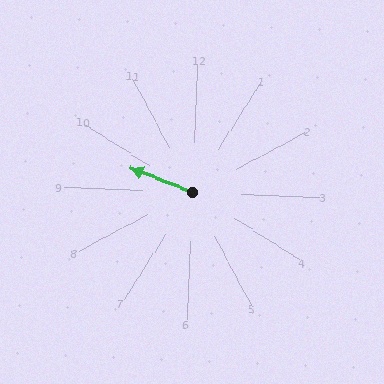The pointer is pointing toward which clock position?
Roughly 10 o'clock.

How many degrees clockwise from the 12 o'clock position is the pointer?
Approximately 289 degrees.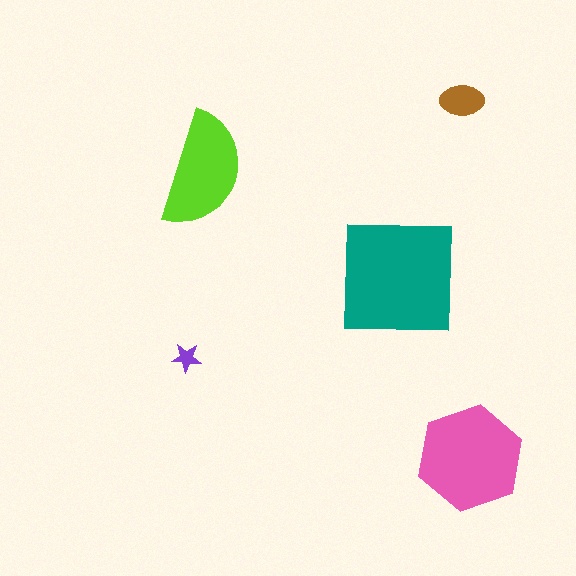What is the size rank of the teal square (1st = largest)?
1st.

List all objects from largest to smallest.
The teal square, the pink hexagon, the lime semicircle, the brown ellipse, the purple star.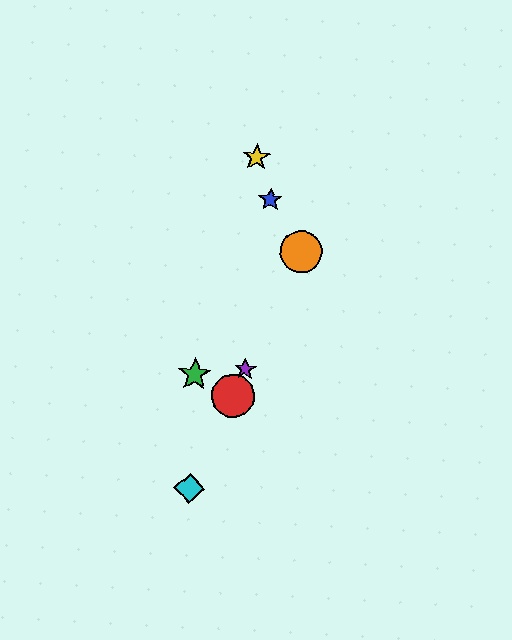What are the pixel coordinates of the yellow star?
The yellow star is at (256, 157).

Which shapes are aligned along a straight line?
The red circle, the purple star, the orange circle, the cyan diamond are aligned along a straight line.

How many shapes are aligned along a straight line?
4 shapes (the red circle, the purple star, the orange circle, the cyan diamond) are aligned along a straight line.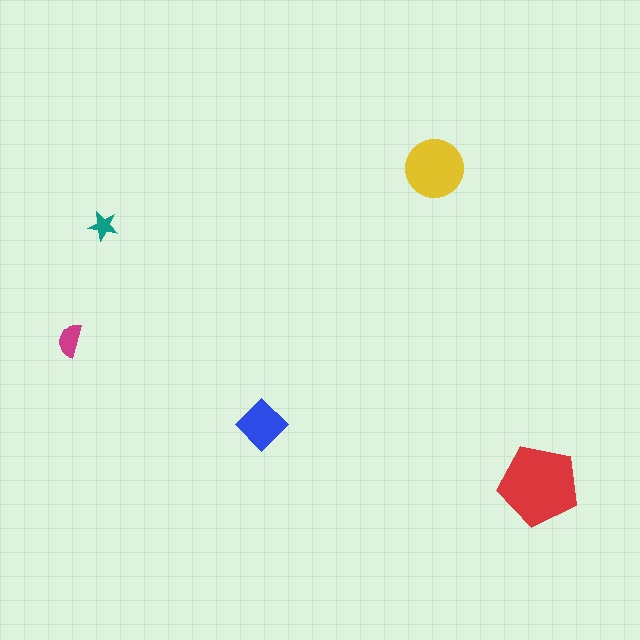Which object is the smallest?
The teal star.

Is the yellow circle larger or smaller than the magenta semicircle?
Larger.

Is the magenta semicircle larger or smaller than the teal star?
Larger.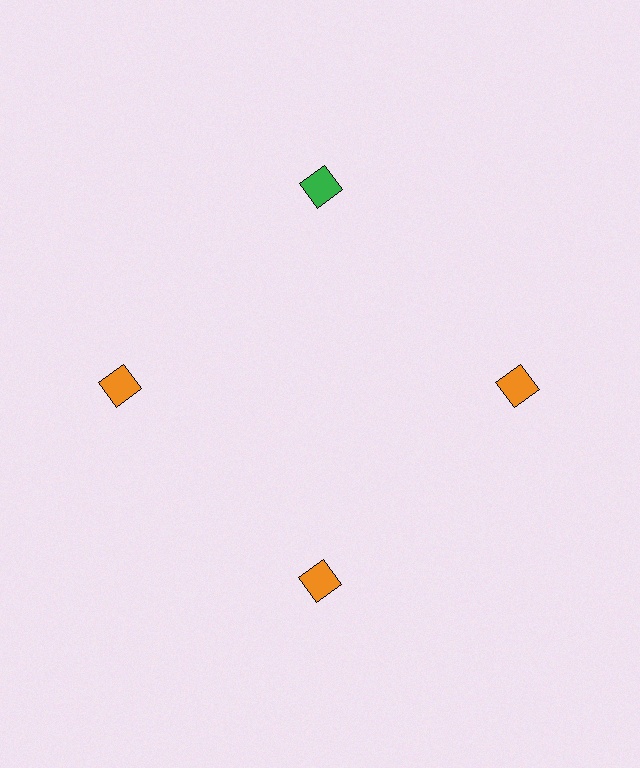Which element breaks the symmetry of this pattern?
The green diamond at roughly the 12 o'clock position breaks the symmetry. All other shapes are orange diamonds.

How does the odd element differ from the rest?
It has a different color: green instead of orange.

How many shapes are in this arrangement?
There are 4 shapes arranged in a ring pattern.